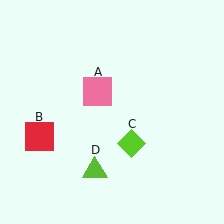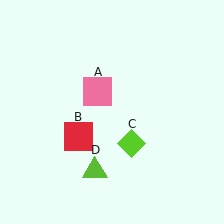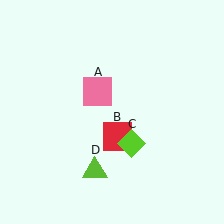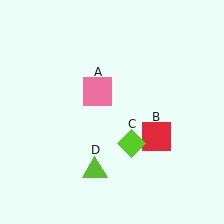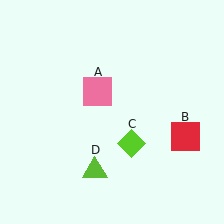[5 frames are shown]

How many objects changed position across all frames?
1 object changed position: red square (object B).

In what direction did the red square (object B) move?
The red square (object B) moved right.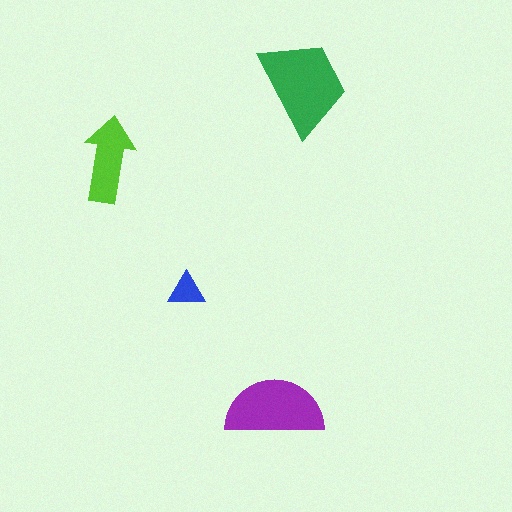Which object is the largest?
The green trapezoid.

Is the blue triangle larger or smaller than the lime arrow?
Smaller.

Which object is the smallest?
The blue triangle.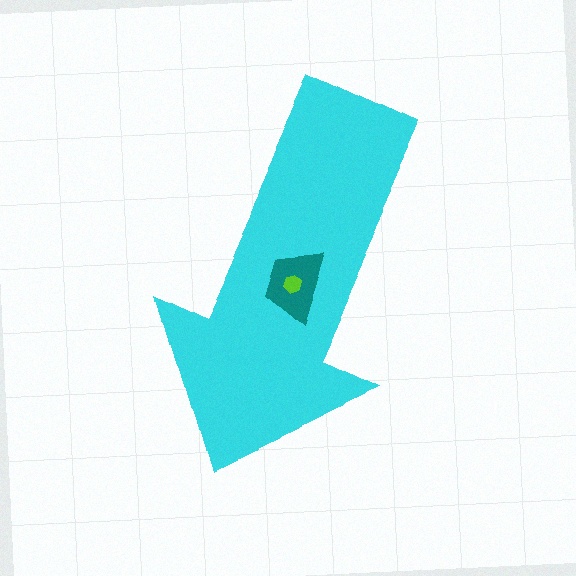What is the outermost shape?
The cyan arrow.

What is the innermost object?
The lime hexagon.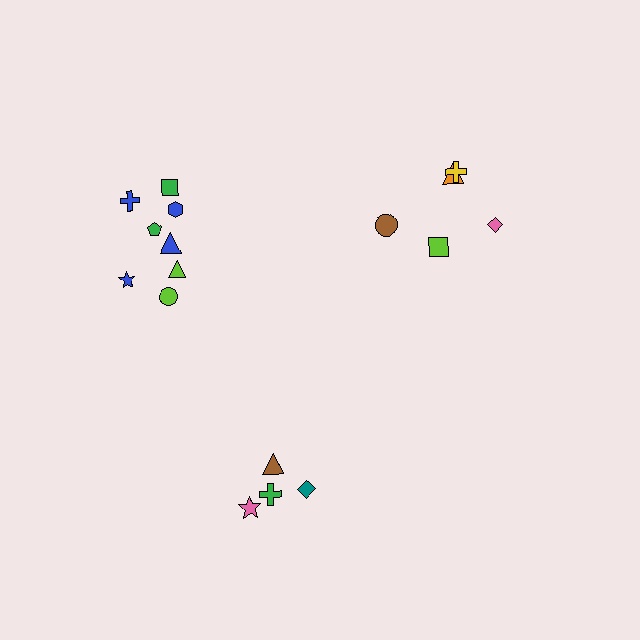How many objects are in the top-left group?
There are 8 objects.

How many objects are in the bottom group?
There are 4 objects.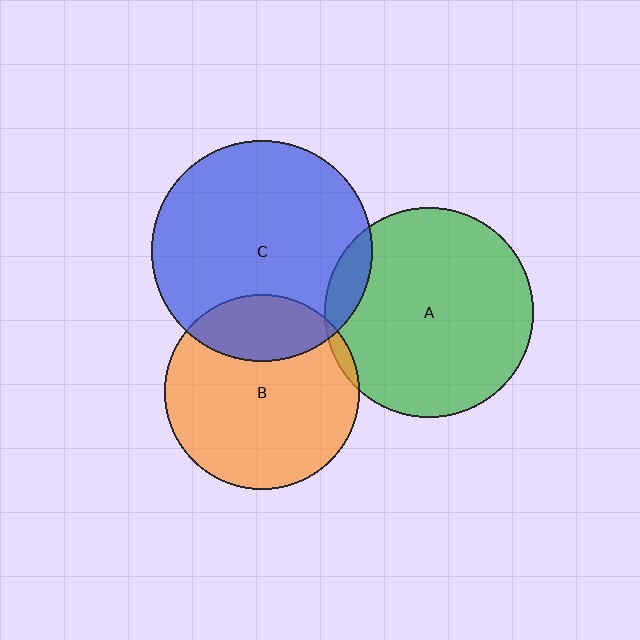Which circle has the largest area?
Circle C (blue).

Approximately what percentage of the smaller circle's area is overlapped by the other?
Approximately 5%.